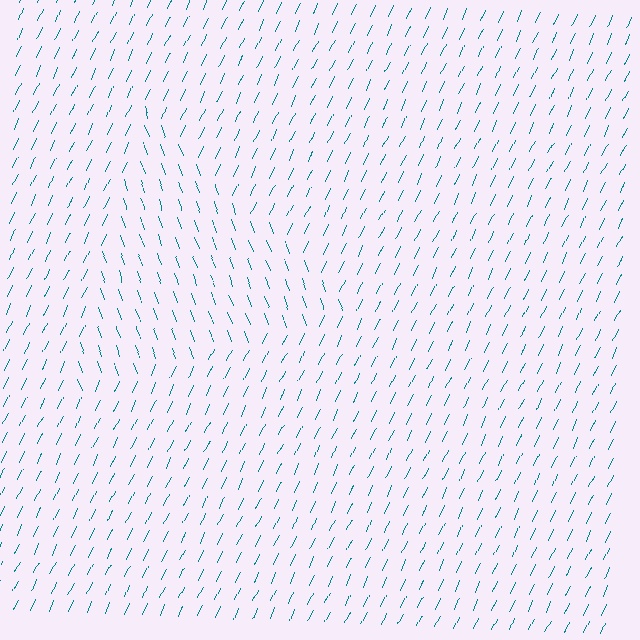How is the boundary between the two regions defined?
The boundary is defined purely by a change in line orientation (approximately 45 degrees difference). All lines are the same color and thickness.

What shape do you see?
I see a triangle.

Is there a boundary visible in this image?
Yes, there is a texture boundary formed by a change in line orientation.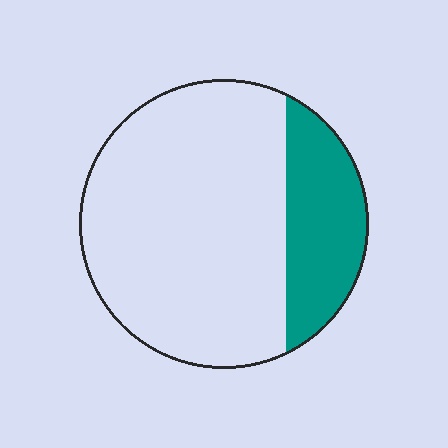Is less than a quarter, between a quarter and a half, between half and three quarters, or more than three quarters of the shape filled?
Less than a quarter.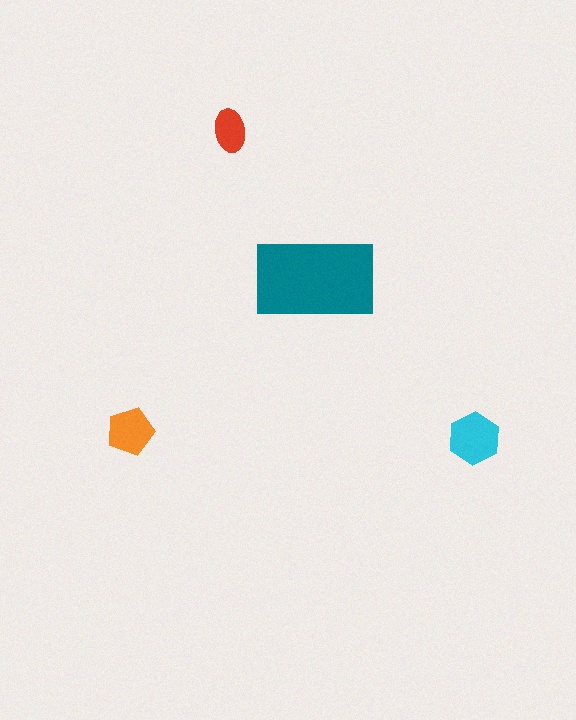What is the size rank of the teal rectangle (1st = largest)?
1st.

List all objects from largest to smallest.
The teal rectangle, the cyan hexagon, the orange pentagon, the red ellipse.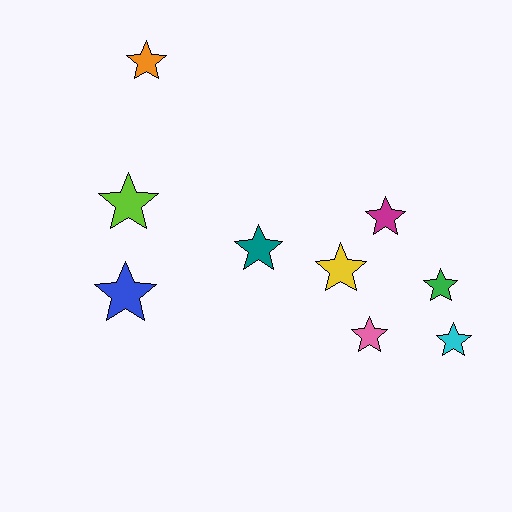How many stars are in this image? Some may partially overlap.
There are 9 stars.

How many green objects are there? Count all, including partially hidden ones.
There is 1 green object.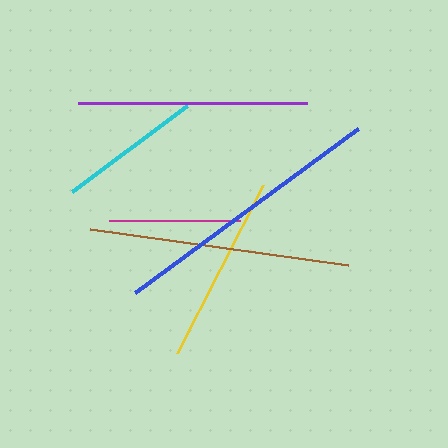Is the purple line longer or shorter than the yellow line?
The purple line is longer than the yellow line.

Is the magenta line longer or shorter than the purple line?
The purple line is longer than the magenta line.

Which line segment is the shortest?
The magenta line is the shortest at approximately 132 pixels.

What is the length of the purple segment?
The purple segment is approximately 229 pixels long.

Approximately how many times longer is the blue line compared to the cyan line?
The blue line is approximately 1.9 times the length of the cyan line.